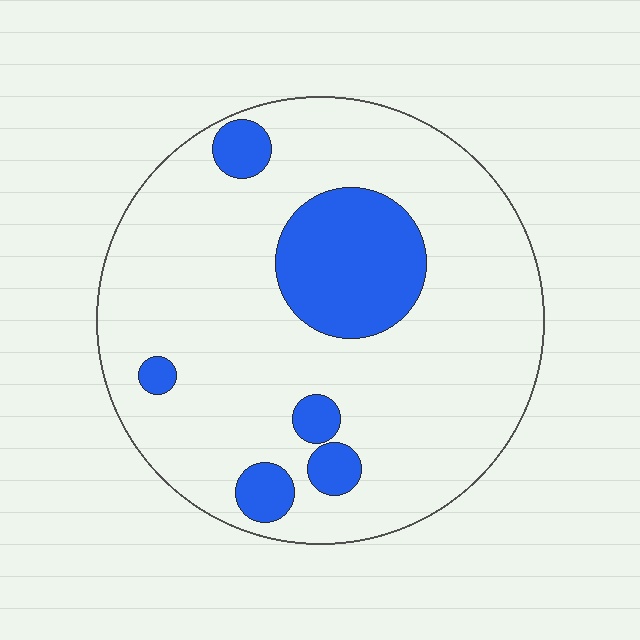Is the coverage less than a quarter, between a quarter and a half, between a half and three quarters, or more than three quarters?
Less than a quarter.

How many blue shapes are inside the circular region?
6.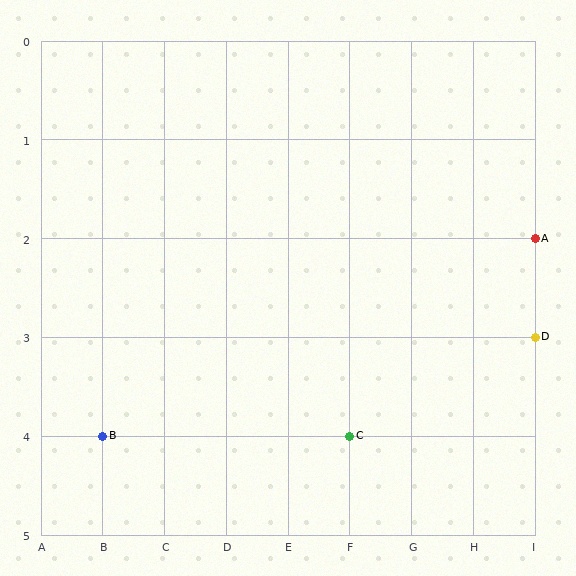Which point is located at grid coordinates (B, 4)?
Point B is at (B, 4).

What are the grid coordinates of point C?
Point C is at grid coordinates (F, 4).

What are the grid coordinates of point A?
Point A is at grid coordinates (I, 2).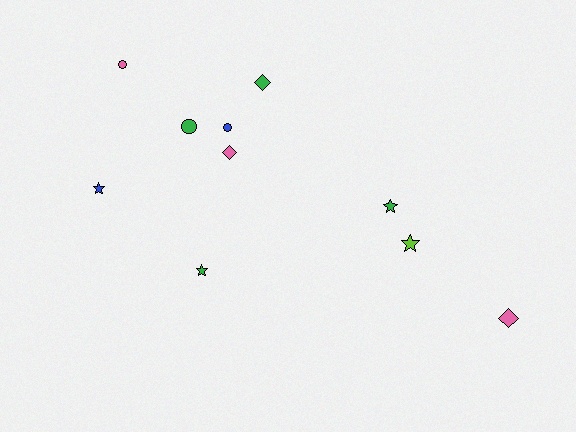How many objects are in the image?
There are 10 objects.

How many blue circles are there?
There is 1 blue circle.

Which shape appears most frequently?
Star, with 4 objects.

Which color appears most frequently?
Green, with 4 objects.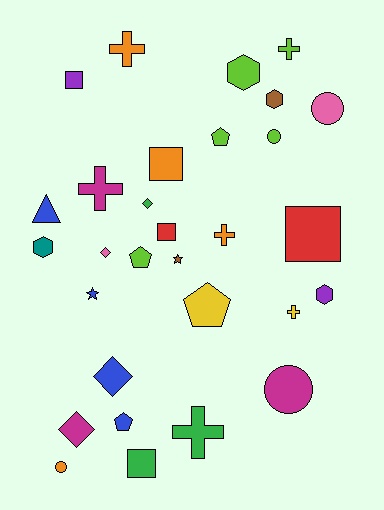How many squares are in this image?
There are 5 squares.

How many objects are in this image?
There are 30 objects.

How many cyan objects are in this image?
There are no cyan objects.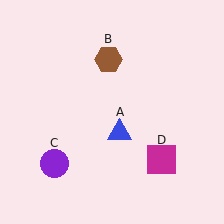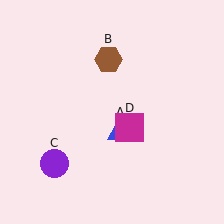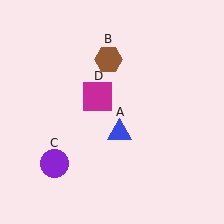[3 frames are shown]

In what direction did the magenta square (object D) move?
The magenta square (object D) moved up and to the left.